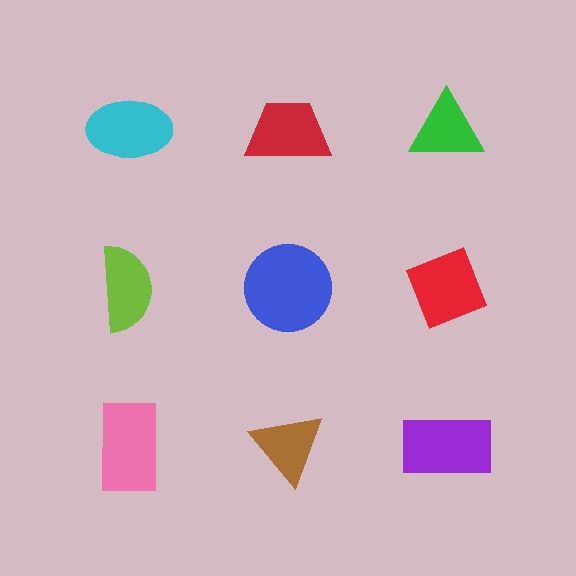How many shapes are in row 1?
3 shapes.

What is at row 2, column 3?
A red diamond.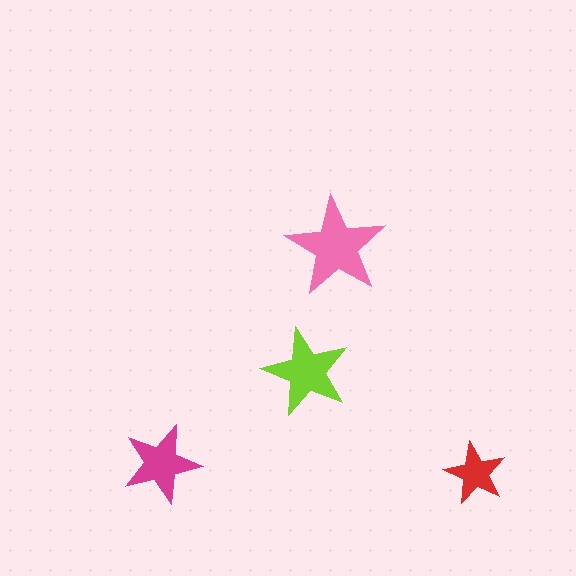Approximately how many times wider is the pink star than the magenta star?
About 1.5 times wider.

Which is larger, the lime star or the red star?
The lime one.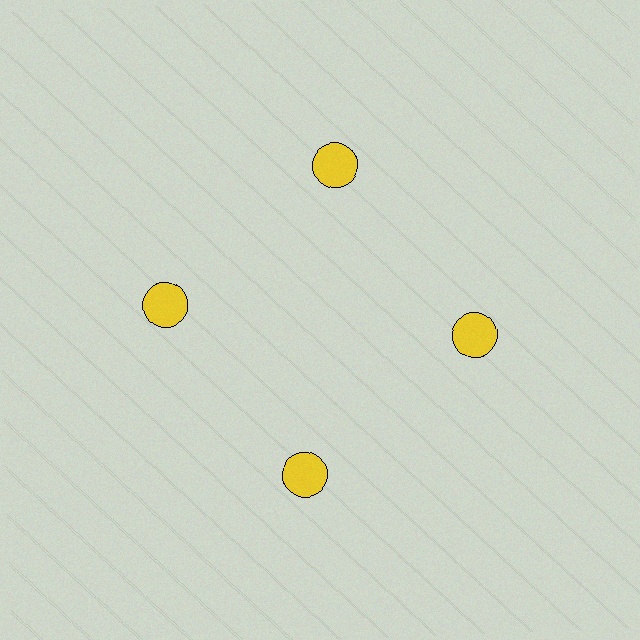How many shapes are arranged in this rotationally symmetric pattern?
There are 4 shapes, arranged in 4 groups of 1.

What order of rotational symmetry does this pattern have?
This pattern has 4-fold rotational symmetry.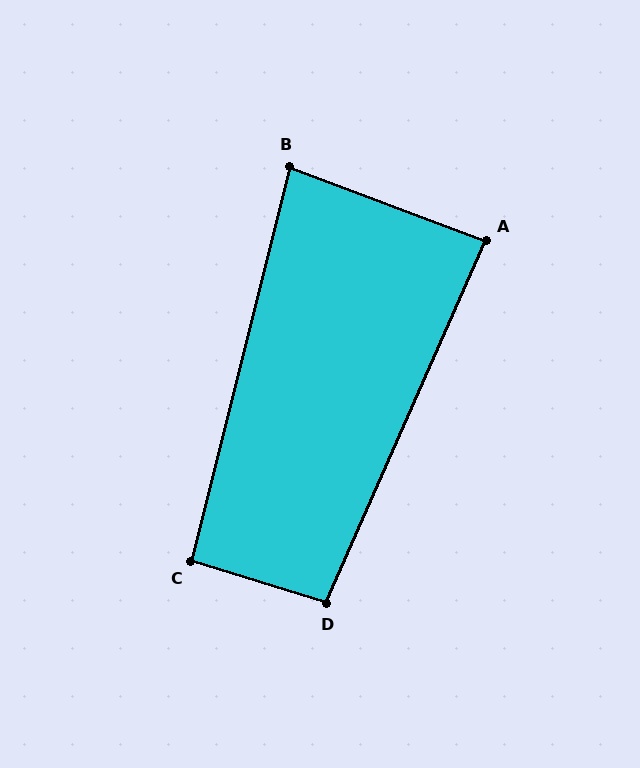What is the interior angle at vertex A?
Approximately 87 degrees (approximately right).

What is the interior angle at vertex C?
Approximately 93 degrees (approximately right).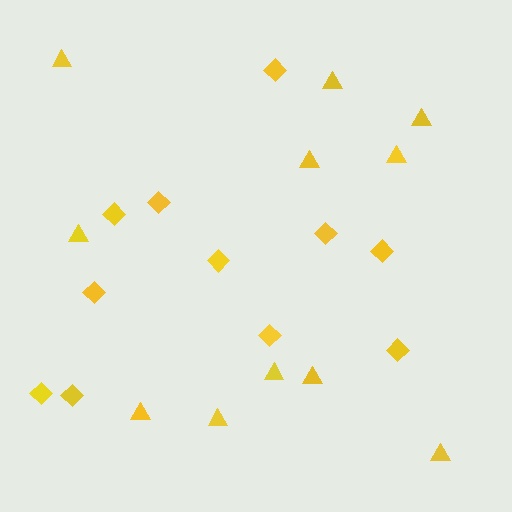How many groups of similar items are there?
There are 2 groups: one group of triangles (11) and one group of diamonds (11).